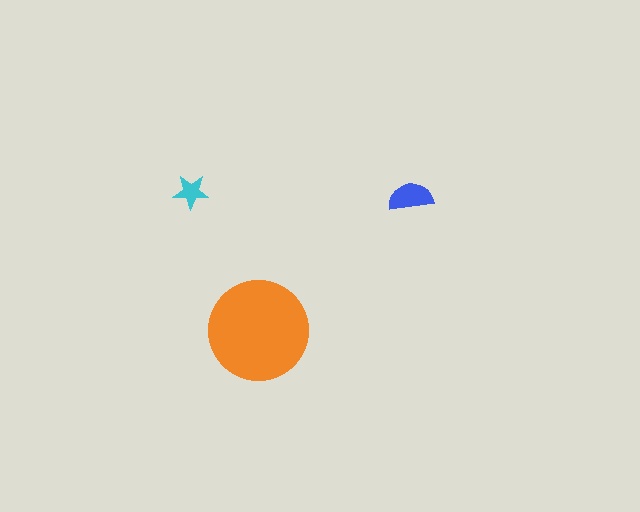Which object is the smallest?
The cyan star.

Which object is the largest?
The orange circle.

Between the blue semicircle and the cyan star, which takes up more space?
The blue semicircle.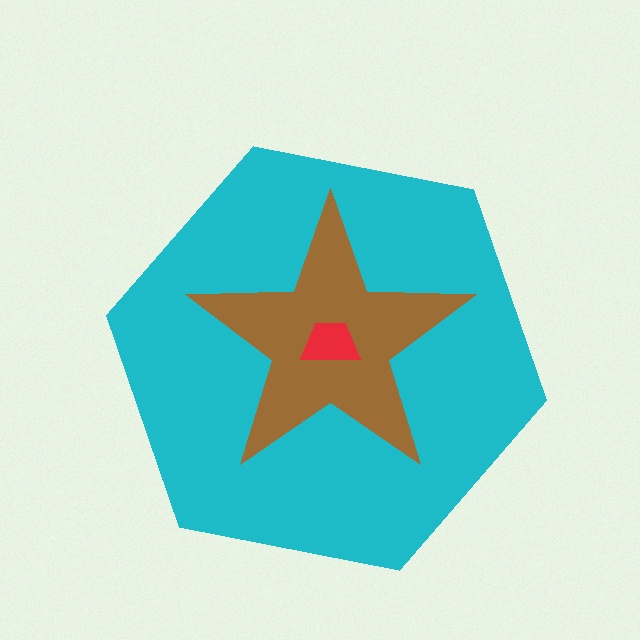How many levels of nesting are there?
3.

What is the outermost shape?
The cyan hexagon.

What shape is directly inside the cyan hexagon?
The brown star.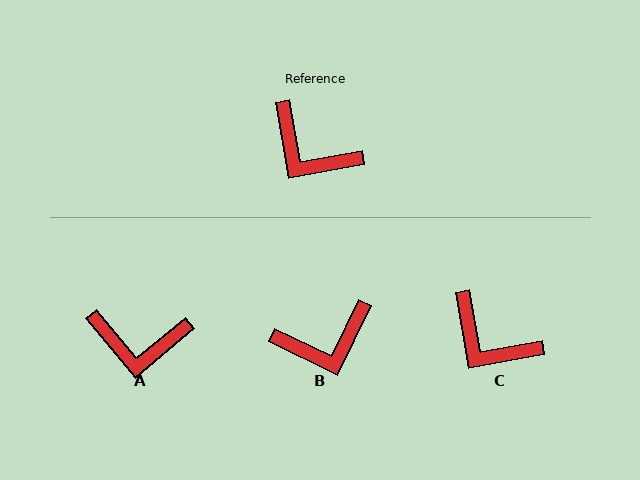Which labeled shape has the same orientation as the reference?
C.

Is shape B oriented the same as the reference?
No, it is off by about 54 degrees.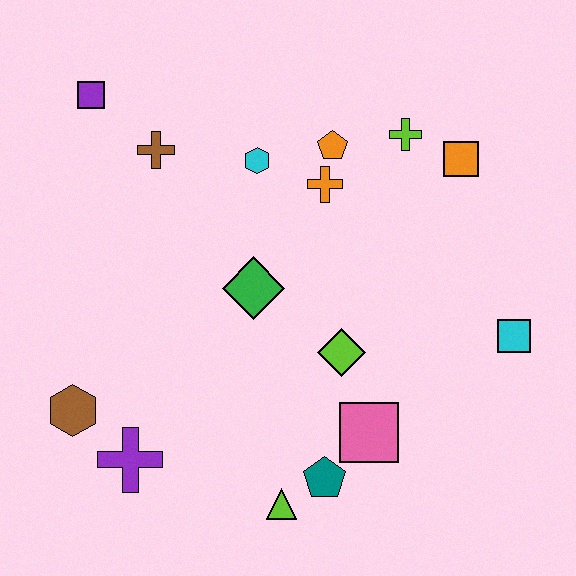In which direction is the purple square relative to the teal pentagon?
The purple square is above the teal pentagon.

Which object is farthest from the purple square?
The cyan square is farthest from the purple square.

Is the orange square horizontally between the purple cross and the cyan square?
Yes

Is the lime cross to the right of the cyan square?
No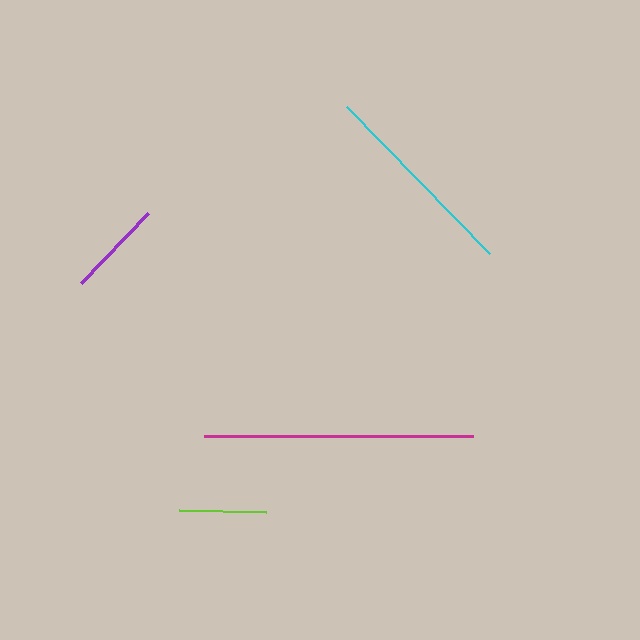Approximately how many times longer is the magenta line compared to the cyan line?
The magenta line is approximately 1.3 times the length of the cyan line.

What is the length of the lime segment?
The lime segment is approximately 87 pixels long.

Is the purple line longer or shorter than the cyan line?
The cyan line is longer than the purple line.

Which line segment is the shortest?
The lime line is the shortest at approximately 87 pixels.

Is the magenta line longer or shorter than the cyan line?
The magenta line is longer than the cyan line.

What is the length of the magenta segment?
The magenta segment is approximately 269 pixels long.